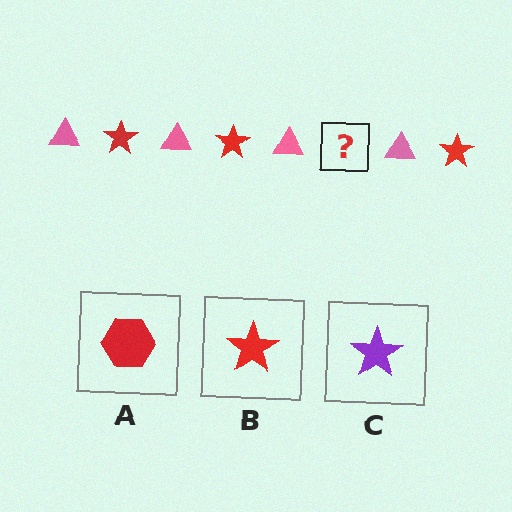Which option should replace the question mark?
Option B.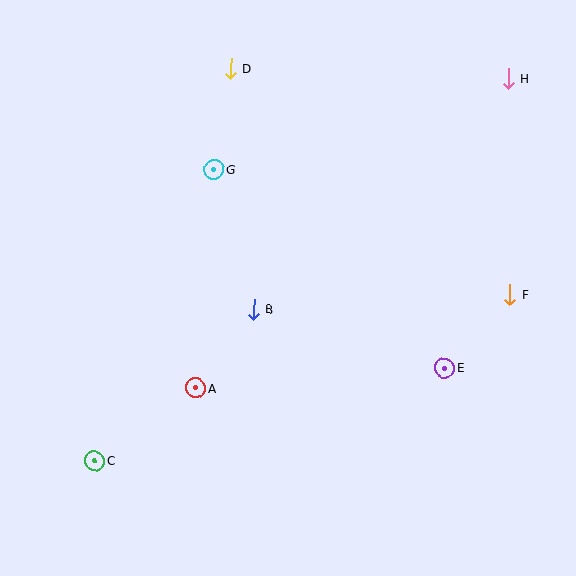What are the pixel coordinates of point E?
Point E is at (445, 368).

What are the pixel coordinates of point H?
Point H is at (508, 79).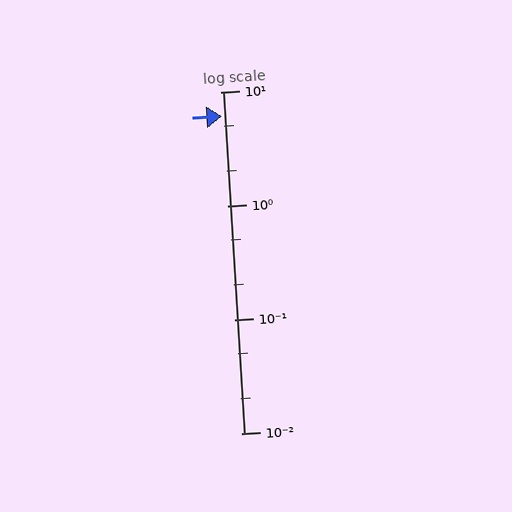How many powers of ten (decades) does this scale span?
The scale spans 3 decades, from 0.01 to 10.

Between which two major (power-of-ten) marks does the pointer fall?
The pointer is between 1 and 10.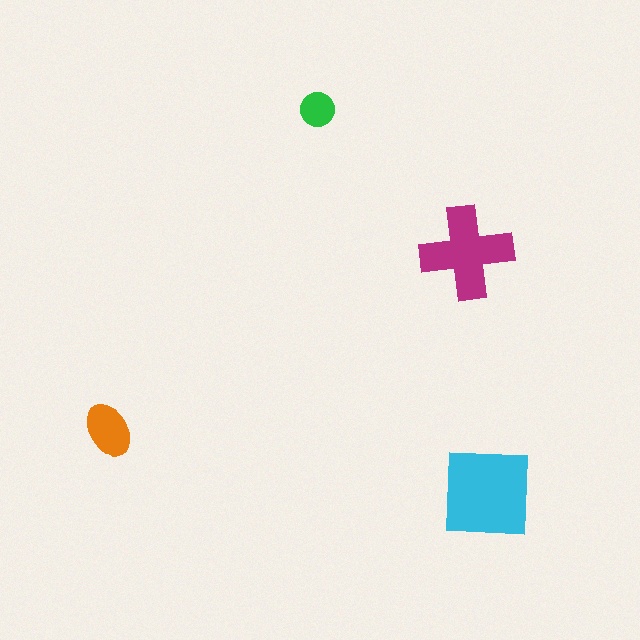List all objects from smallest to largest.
The green circle, the orange ellipse, the magenta cross, the cyan square.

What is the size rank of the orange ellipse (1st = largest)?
3rd.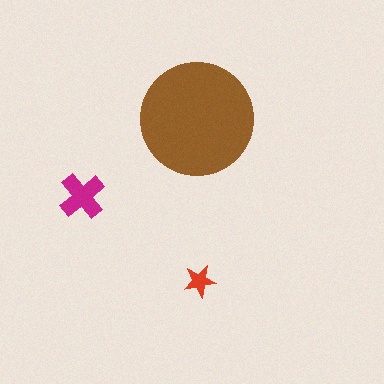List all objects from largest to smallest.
The brown circle, the magenta cross, the red star.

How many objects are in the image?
There are 3 objects in the image.